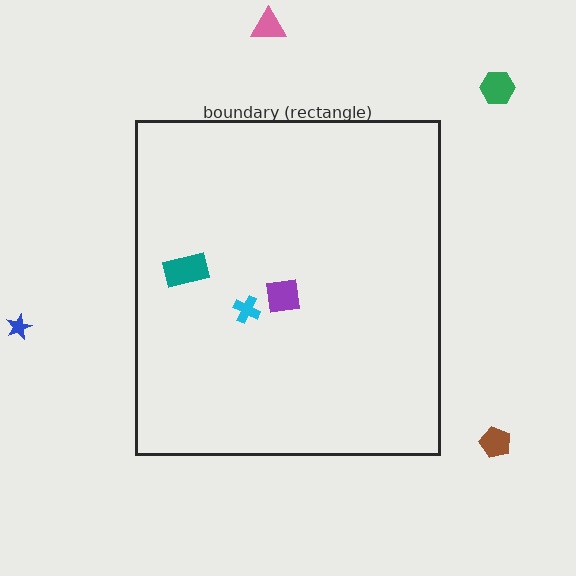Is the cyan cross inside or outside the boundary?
Inside.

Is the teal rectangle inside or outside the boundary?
Inside.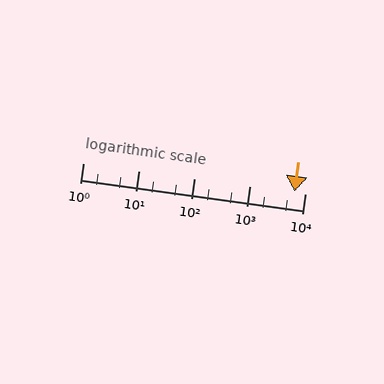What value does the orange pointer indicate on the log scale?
The pointer indicates approximately 6600.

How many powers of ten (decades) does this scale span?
The scale spans 4 decades, from 1 to 10000.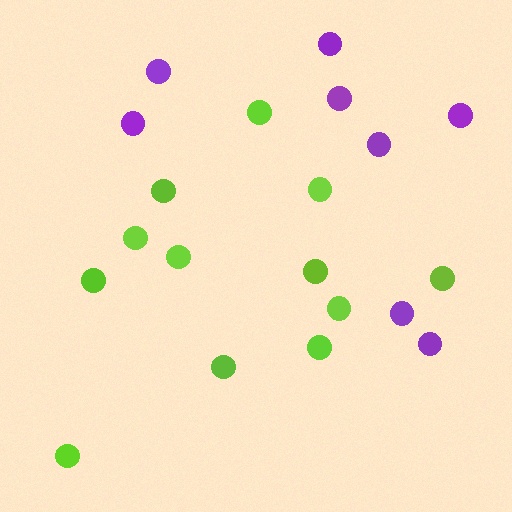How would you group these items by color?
There are 2 groups: one group of lime circles (12) and one group of purple circles (8).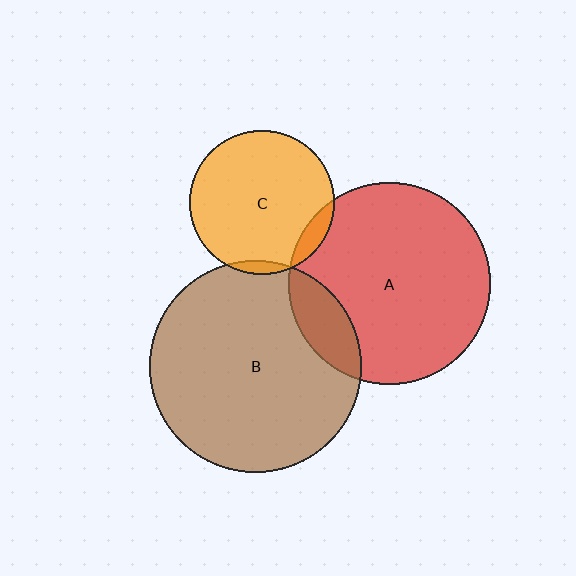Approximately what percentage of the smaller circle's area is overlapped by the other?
Approximately 5%.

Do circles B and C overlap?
Yes.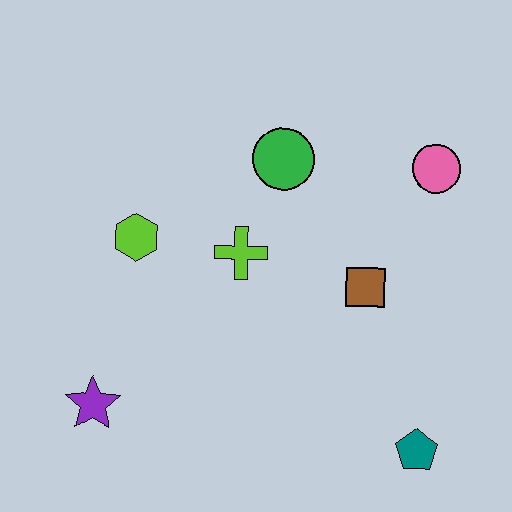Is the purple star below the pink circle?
Yes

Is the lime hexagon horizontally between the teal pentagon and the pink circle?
No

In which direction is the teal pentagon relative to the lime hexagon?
The teal pentagon is to the right of the lime hexagon.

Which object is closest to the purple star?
The lime hexagon is closest to the purple star.